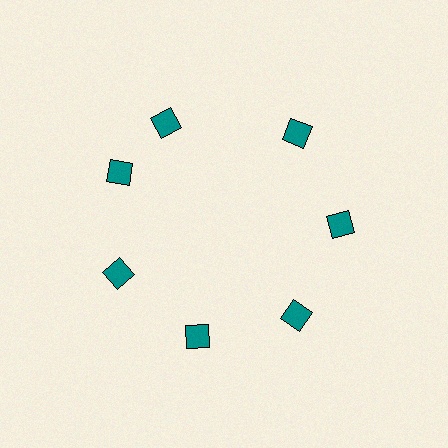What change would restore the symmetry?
The symmetry would be restored by rotating it back into even spacing with its neighbors so that all 7 diamonds sit at equal angles and equal distance from the center.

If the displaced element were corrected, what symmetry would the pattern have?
It would have 7-fold rotational symmetry — the pattern would map onto itself every 51 degrees.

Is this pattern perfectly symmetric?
No. The 7 teal diamonds are arranged in a ring, but one element near the 12 o'clock position is rotated out of alignment along the ring, breaking the 7-fold rotational symmetry.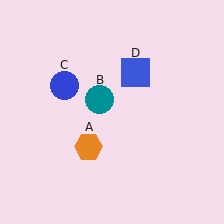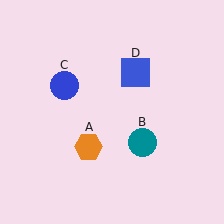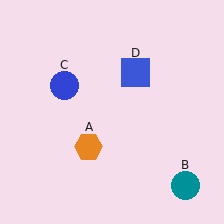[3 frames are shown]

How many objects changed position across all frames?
1 object changed position: teal circle (object B).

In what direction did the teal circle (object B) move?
The teal circle (object B) moved down and to the right.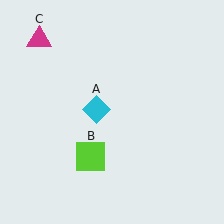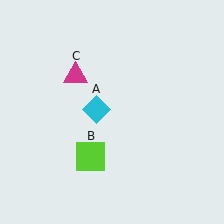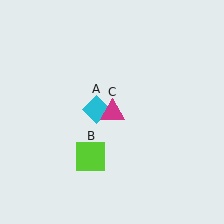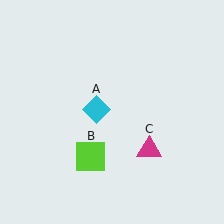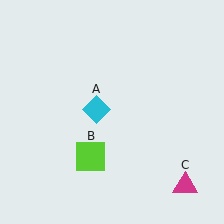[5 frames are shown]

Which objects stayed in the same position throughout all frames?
Cyan diamond (object A) and lime square (object B) remained stationary.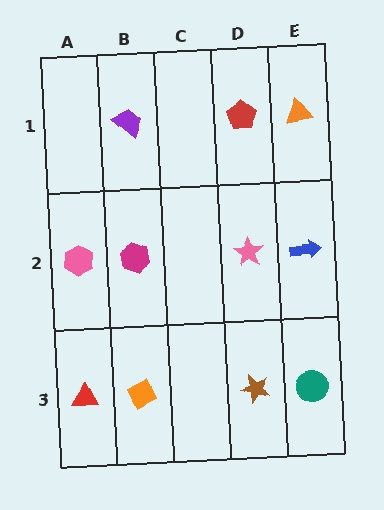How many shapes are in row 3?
4 shapes.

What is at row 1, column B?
A purple trapezoid.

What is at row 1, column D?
A red pentagon.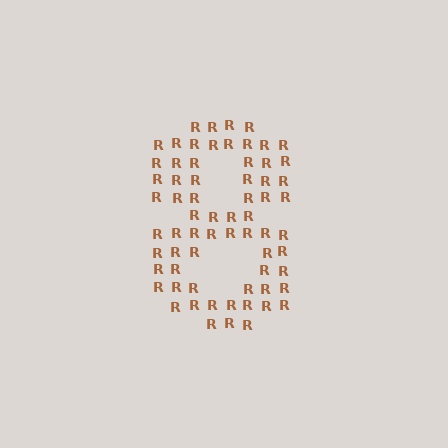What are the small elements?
The small elements are letter R's.